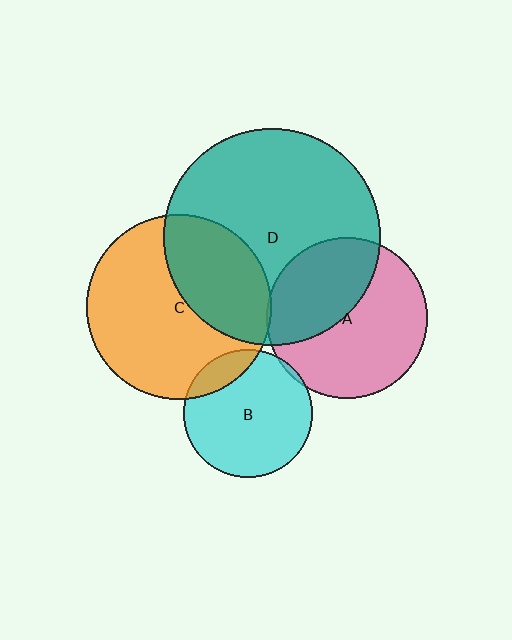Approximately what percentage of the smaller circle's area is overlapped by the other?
Approximately 35%.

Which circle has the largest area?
Circle D (teal).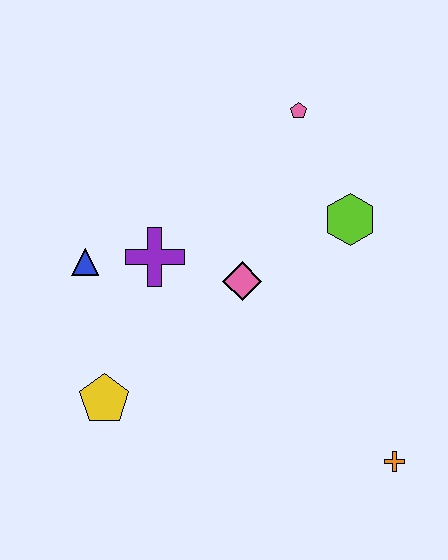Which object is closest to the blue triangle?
The purple cross is closest to the blue triangle.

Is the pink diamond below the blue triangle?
Yes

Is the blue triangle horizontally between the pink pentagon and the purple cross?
No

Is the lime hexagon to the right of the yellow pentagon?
Yes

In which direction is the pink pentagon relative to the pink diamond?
The pink pentagon is above the pink diamond.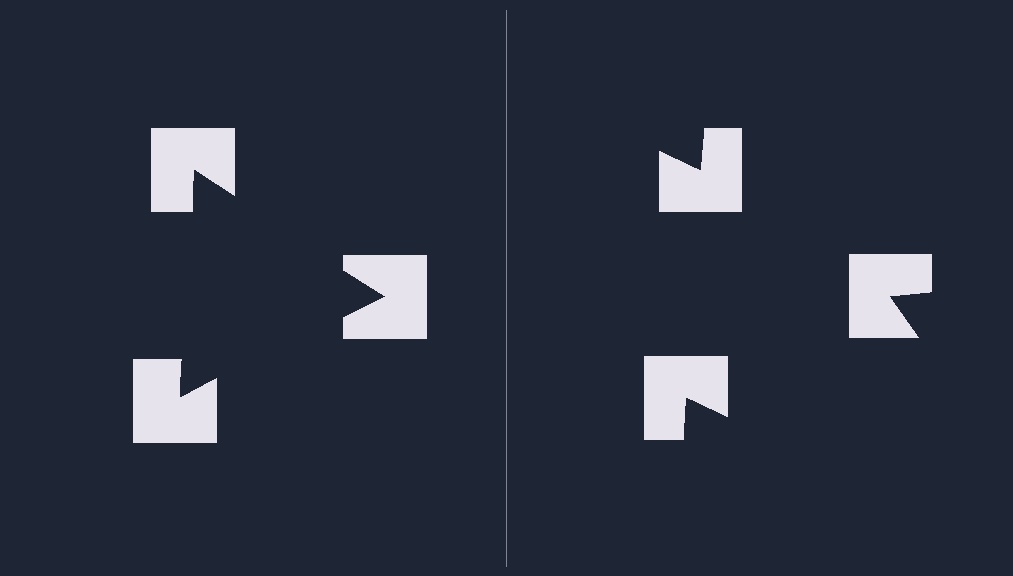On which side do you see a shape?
An illusory triangle appears on the left side. On the right side the wedge cuts are rotated, so no coherent shape forms.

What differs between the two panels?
The notched squares are positioned identically on both sides; only the wedge orientations differ. On the left they align to a triangle; on the right they are misaligned.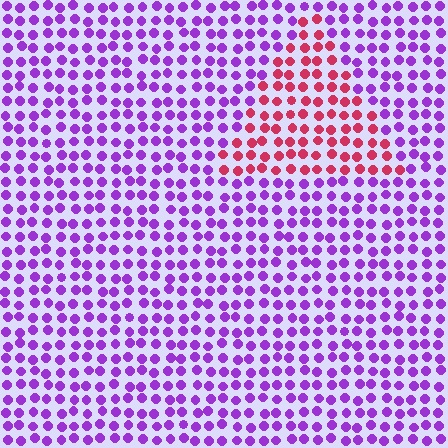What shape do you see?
I see a triangle.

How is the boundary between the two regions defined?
The boundary is defined purely by a slight shift in hue (about 64 degrees). Spacing, size, and orientation are identical on both sides.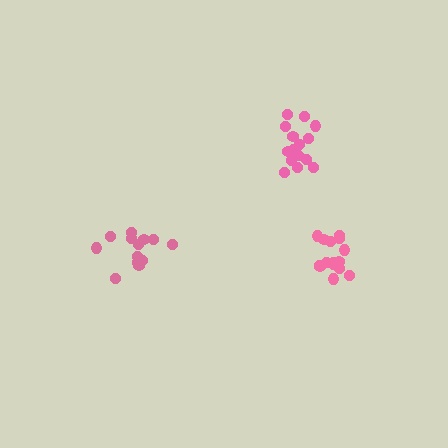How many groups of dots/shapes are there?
There are 3 groups.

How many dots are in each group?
Group 1: 15 dots, Group 2: 13 dots, Group 3: 15 dots (43 total).